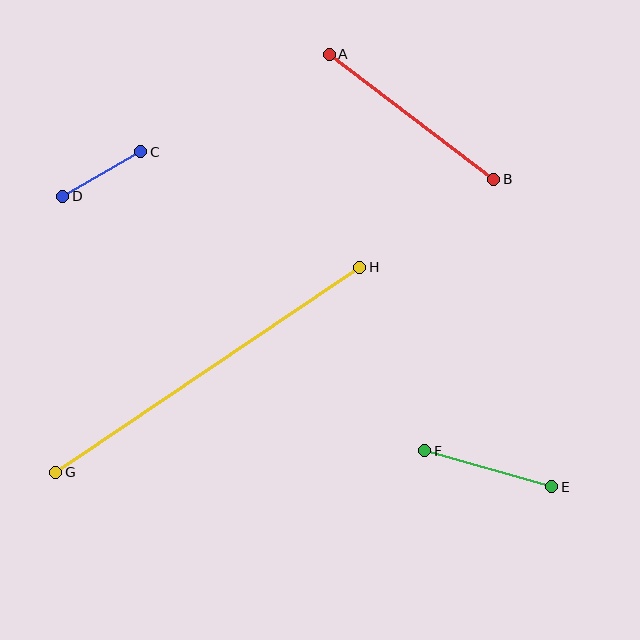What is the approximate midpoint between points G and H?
The midpoint is at approximately (208, 370) pixels.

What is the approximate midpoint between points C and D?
The midpoint is at approximately (102, 174) pixels.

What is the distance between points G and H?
The distance is approximately 367 pixels.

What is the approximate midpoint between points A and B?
The midpoint is at approximately (412, 117) pixels.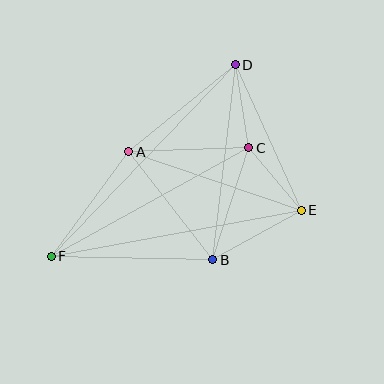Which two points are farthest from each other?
Points D and F are farthest from each other.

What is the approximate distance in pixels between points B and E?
The distance between B and E is approximately 101 pixels.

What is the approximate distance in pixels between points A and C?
The distance between A and C is approximately 120 pixels.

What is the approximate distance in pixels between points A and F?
The distance between A and F is approximately 130 pixels.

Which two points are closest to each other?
Points C and E are closest to each other.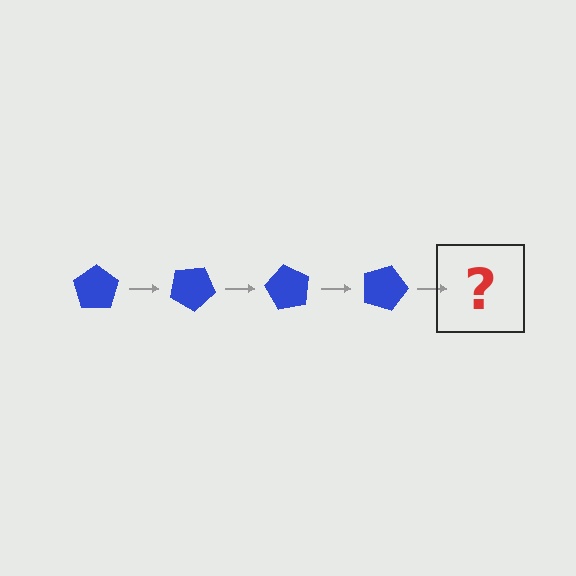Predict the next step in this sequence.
The next step is a blue pentagon rotated 120 degrees.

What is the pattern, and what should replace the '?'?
The pattern is that the pentagon rotates 30 degrees each step. The '?' should be a blue pentagon rotated 120 degrees.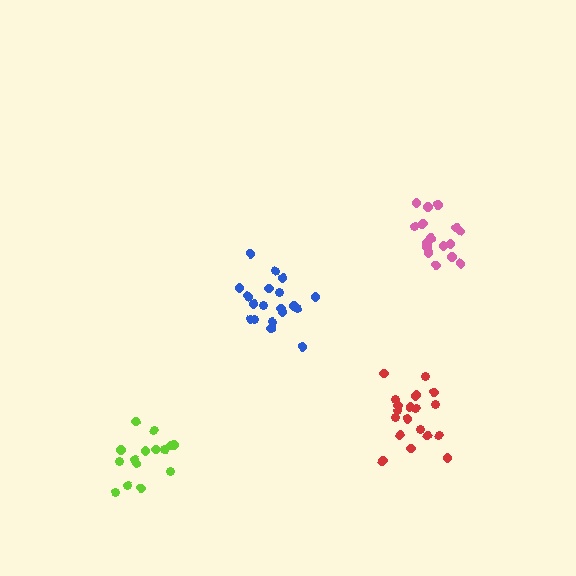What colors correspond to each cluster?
The clusters are colored: pink, lime, red, blue.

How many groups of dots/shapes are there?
There are 4 groups.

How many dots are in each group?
Group 1: 16 dots, Group 2: 15 dots, Group 3: 20 dots, Group 4: 20 dots (71 total).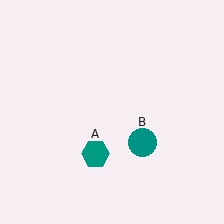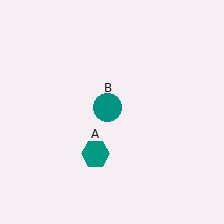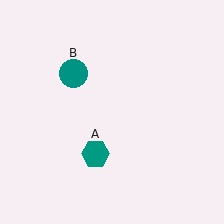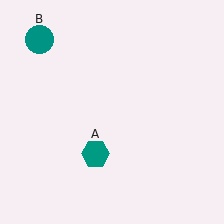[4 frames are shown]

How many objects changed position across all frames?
1 object changed position: teal circle (object B).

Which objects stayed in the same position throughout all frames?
Teal hexagon (object A) remained stationary.